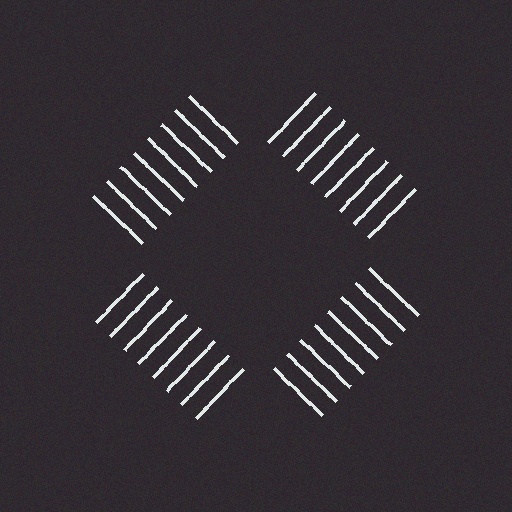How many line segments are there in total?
32 — 8 along each of the 4 edges.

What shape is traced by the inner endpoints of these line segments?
An illusory square — the line segments terminate on its edges but no continuous stroke is drawn.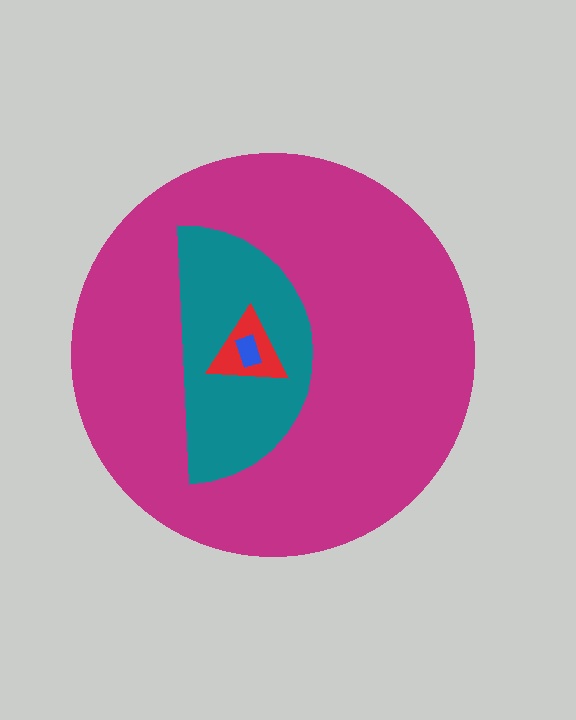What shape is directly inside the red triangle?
The blue rectangle.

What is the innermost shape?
The blue rectangle.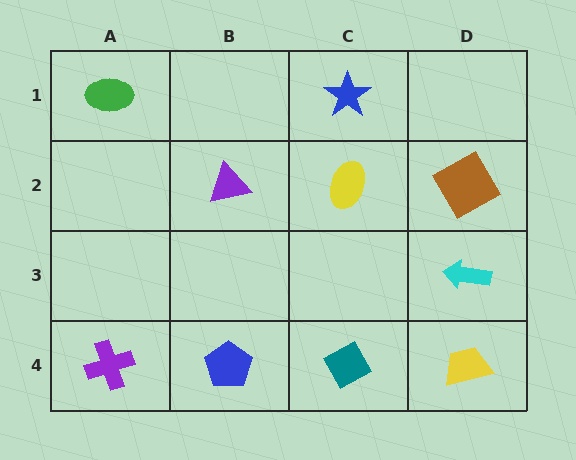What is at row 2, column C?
A yellow ellipse.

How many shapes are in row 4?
4 shapes.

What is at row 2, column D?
A brown square.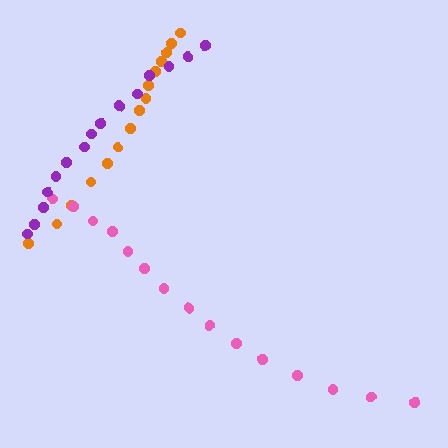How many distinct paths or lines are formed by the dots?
There are 3 distinct paths.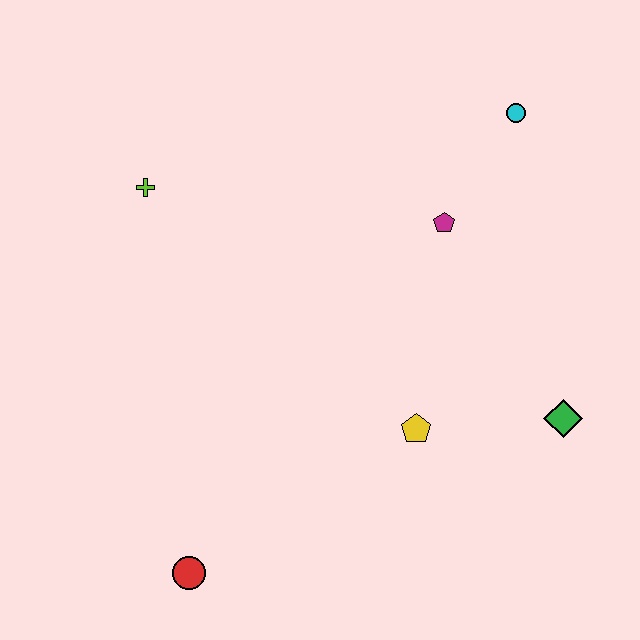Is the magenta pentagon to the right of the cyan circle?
No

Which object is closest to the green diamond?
The yellow pentagon is closest to the green diamond.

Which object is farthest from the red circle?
The cyan circle is farthest from the red circle.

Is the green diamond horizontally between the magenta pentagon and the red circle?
No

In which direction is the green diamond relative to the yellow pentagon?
The green diamond is to the right of the yellow pentagon.